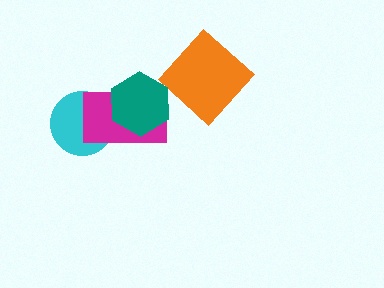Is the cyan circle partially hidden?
Yes, it is partially covered by another shape.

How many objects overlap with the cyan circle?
1 object overlaps with the cyan circle.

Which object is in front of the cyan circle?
The magenta rectangle is in front of the cyan circle.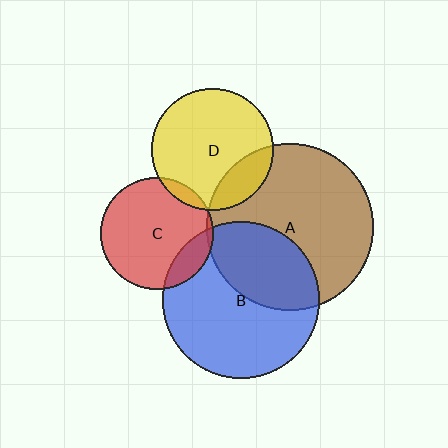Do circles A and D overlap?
Yes.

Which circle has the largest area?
Circle A (brown).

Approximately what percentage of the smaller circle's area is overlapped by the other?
Approximately 20%.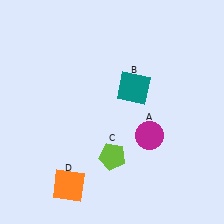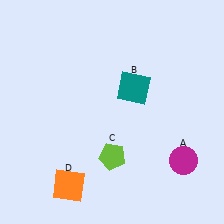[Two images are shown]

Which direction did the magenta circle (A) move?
The magenta circle (A) moved right.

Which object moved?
The magenta circle (A) moved right.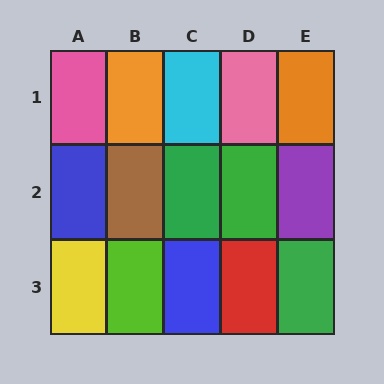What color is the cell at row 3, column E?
Green.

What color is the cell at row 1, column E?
Orange.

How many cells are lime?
1 cell is lime.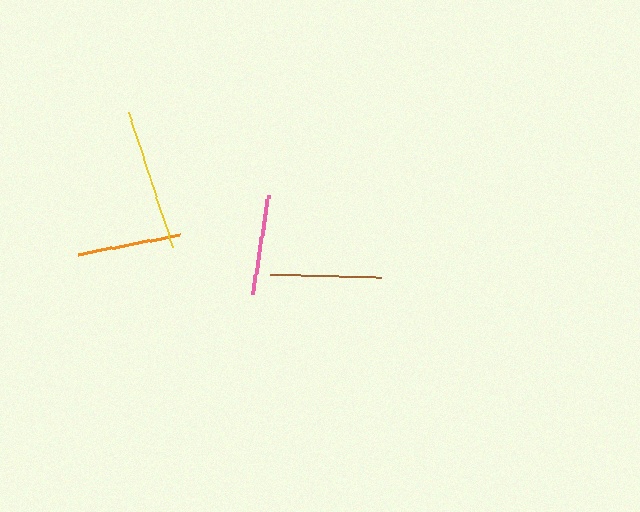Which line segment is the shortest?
The pink line is the shortest at approximately 102 pixels.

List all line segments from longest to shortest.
From longest to shortest: yellow, brown, orange, pink.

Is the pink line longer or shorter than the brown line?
The brown line is longer than the pink line.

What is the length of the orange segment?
The orange segment is approximately 103 pixels long.